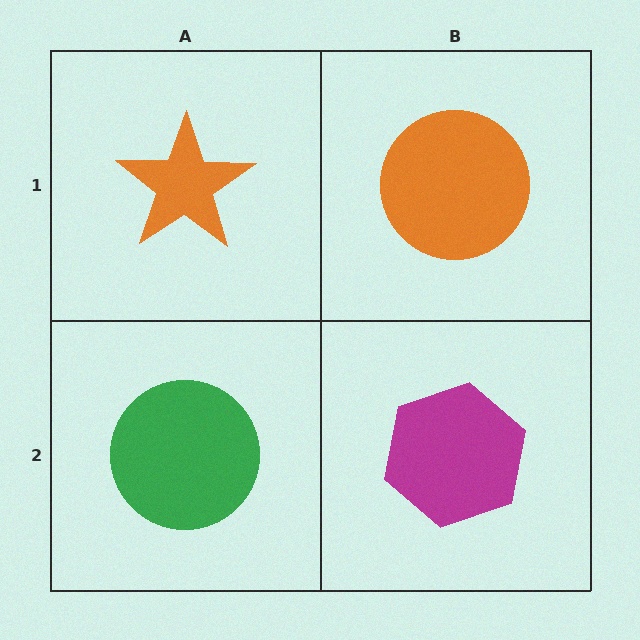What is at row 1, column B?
An orange circle.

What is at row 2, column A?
A green circle.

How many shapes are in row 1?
2 shapes.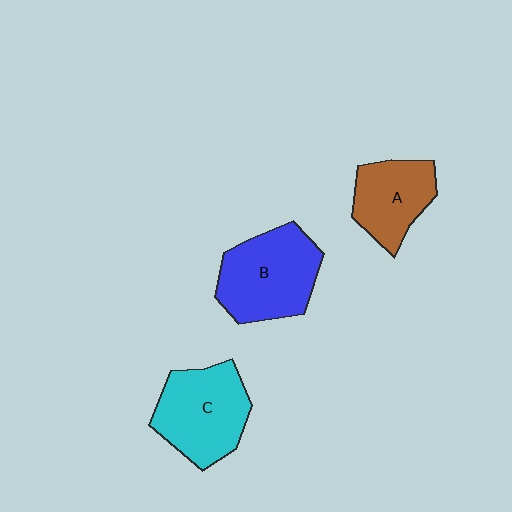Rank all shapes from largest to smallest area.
From largest to smallest: B (blue), C (cyan), A (brown).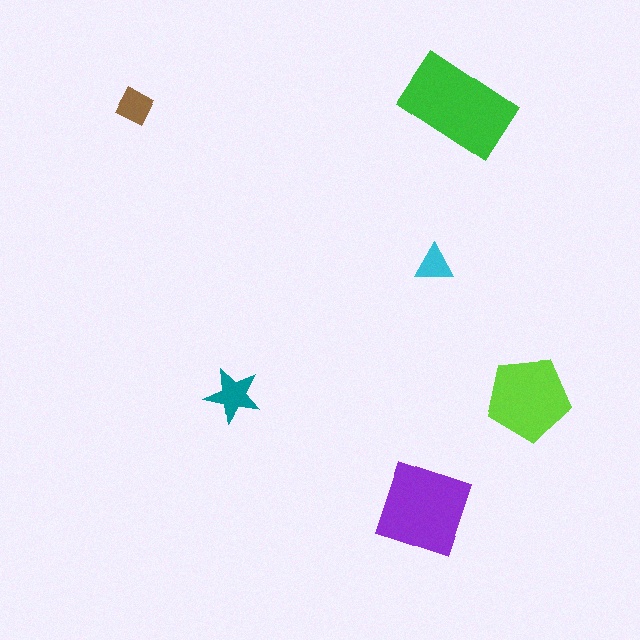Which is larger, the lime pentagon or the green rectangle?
The green rectangle.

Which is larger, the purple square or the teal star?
The purple square.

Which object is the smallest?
The cyan triangle.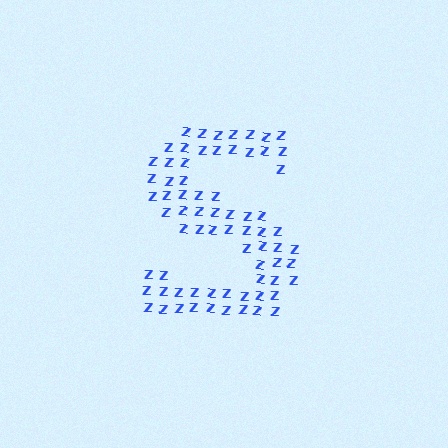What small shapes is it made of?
It is made of small letter Z's.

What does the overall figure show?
The overall figure shows the letter S.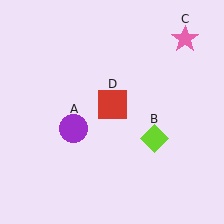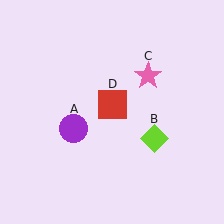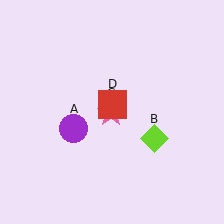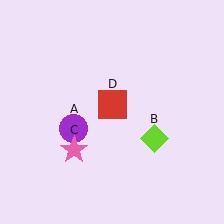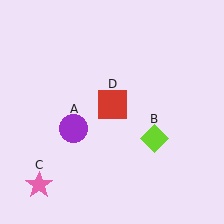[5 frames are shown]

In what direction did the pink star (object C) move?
The pink star (object C) moved down and to the left.